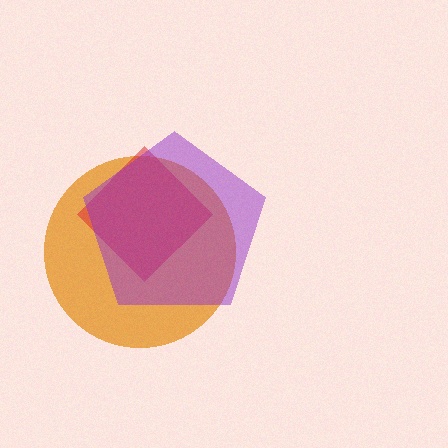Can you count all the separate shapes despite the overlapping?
Yes, there are 3 separate shapes.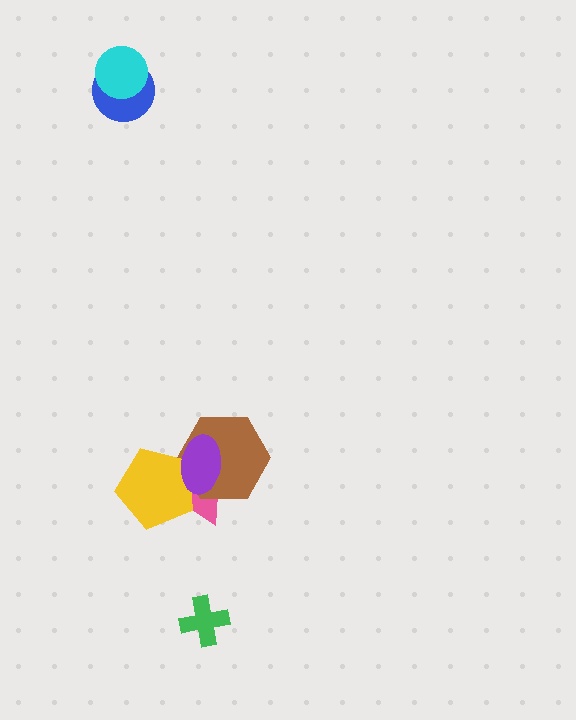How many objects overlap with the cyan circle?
1 object overlaps with the cyan circle.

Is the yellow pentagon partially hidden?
Yes, it is partially covered by another shape.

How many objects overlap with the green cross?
0 objects overlap with the green cross.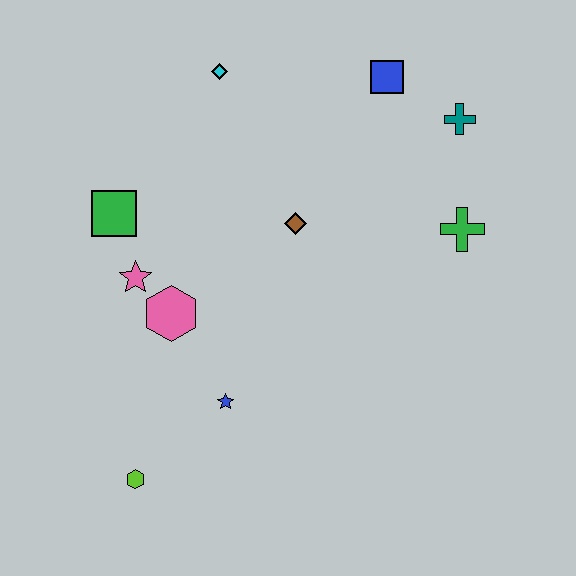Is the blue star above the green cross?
No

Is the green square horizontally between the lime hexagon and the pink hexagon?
No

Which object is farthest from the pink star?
The teal cross is farthest from the pink star.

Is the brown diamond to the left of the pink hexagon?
No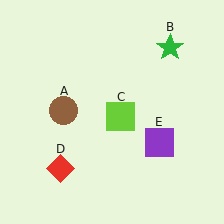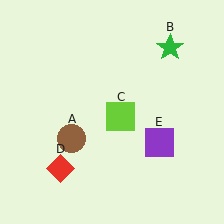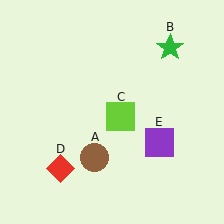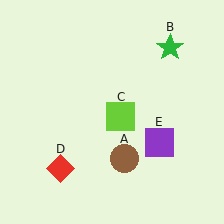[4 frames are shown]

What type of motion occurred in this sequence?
The brown circle (object A) rotated counterclockwise around the center of the scene.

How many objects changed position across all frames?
1 object changed position: brown circle (object A).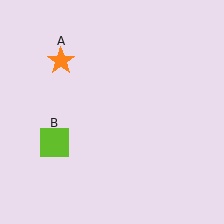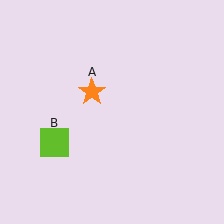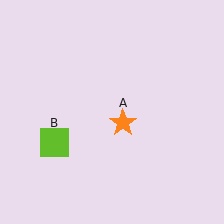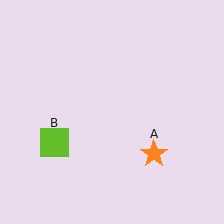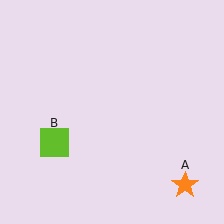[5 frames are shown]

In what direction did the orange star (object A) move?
The orange star (object A) moved down and to the right.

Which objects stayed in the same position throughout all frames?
Lime square (object B) remained stationary.